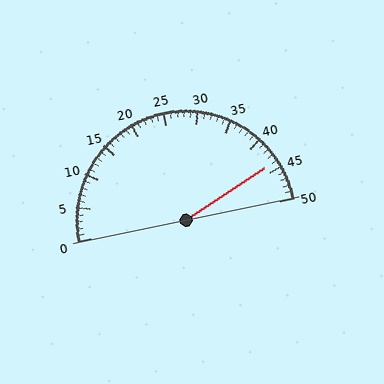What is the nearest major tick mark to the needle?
The nearest major tick mark is 45.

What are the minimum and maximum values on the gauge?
The gauge ranges from 0 to 50.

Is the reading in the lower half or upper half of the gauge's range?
The reading is in the upper half of the range (0 to 50).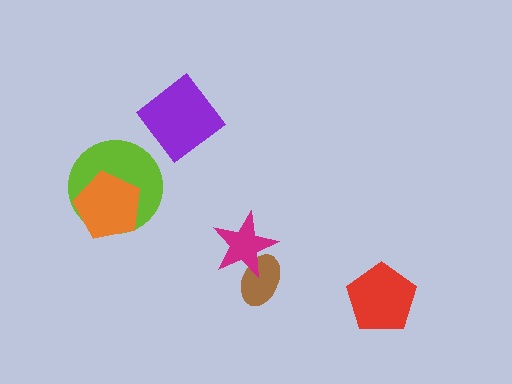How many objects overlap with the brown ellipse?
1 object overlaps with the brown ellipse.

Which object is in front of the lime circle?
The orange pentagon is in front of the lime circle.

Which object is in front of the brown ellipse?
The magenta star is in front of the brown ellipse.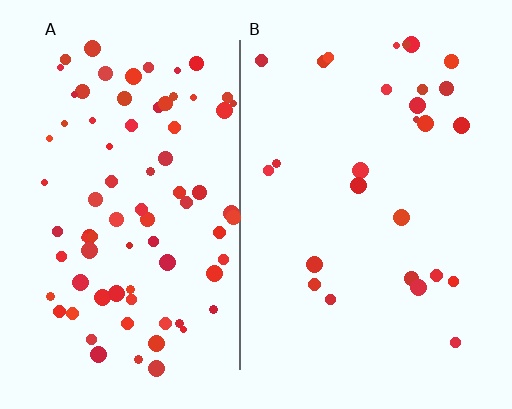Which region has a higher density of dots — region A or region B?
A (the left).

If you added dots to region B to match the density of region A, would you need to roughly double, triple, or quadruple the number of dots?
Approximately triple.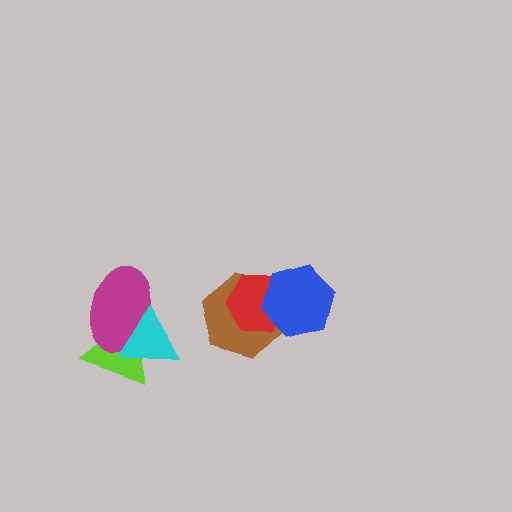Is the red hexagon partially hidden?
Yes, it is partially covered by another shape.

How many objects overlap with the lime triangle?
2 objects overlap with the lime triangle.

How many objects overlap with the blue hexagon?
2 objects overlap with the blue hexagon.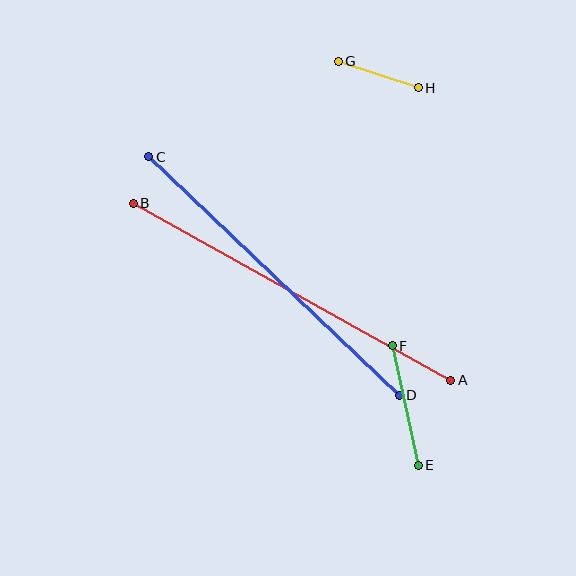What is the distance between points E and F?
The distance is approximately 122 pixels.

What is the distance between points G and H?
The distance is approximately 84 pixels.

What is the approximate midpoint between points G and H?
The midpoint is at approximately (378, 74) pixels.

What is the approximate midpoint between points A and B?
The midpoint is at approximately (292, 292) pixels.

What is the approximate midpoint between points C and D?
The midpoint is at approximately (274, 276) pixels.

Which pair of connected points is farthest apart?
Points A and B are farthest apart.